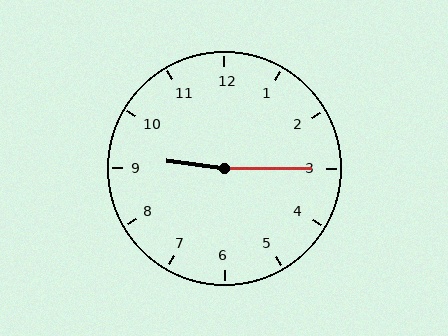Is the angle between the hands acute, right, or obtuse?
It is obtuse.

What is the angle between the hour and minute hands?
Approximately 172 degrees.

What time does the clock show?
9:15.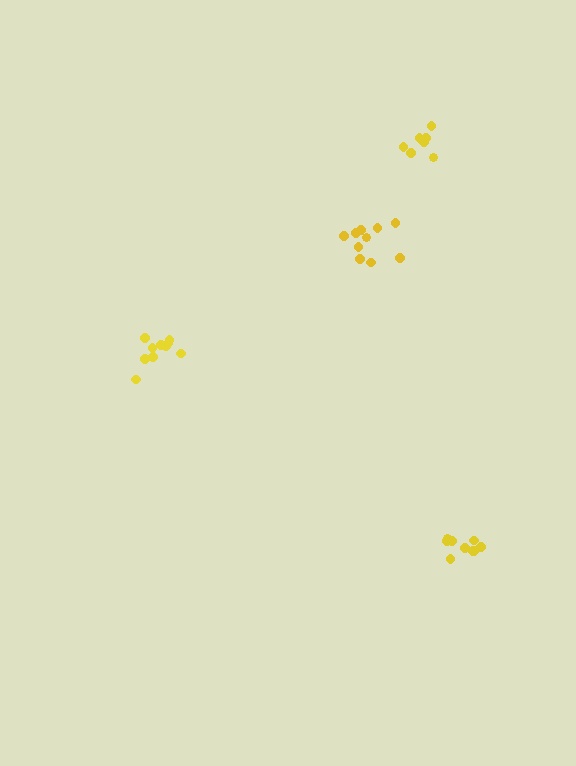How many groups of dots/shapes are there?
There are 4 groups.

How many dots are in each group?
Group 1: 10 dots, Group 2: 7 dots, Group 3: 9 dots, Group 4: 10 dots (36 total).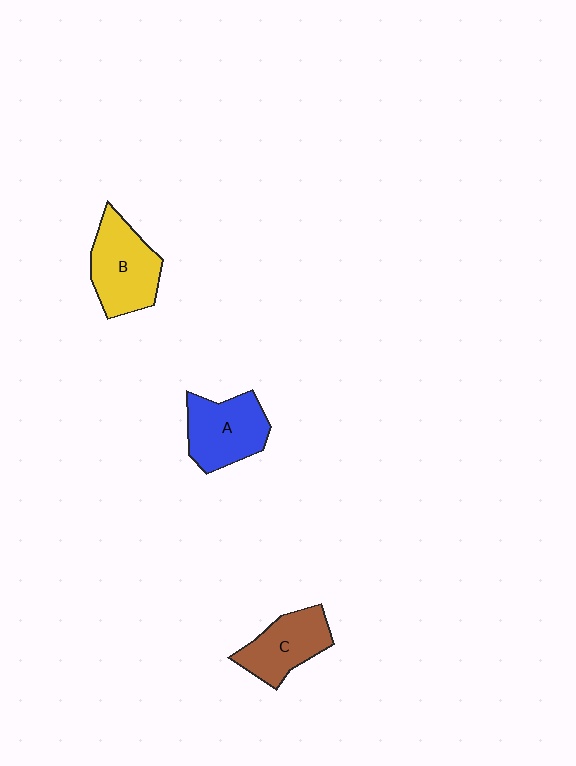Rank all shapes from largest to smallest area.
From largest to smallest: B (yellow), A (blue), C (brown).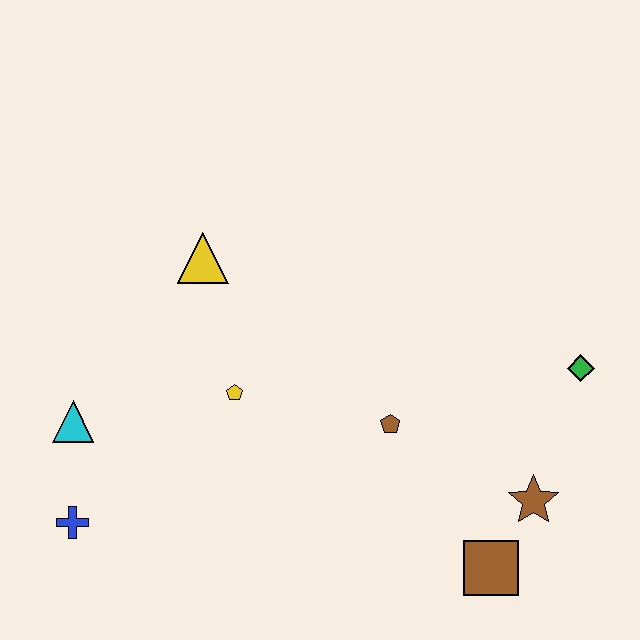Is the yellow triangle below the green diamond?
No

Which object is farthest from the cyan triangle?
The green diamond is farthest from the cyan triangle.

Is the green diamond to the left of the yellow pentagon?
No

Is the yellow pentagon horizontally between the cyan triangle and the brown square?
Yes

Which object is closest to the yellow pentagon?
The yellow triangle is closest to the yellow pentagon.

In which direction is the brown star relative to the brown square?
The brown star is above the brown square.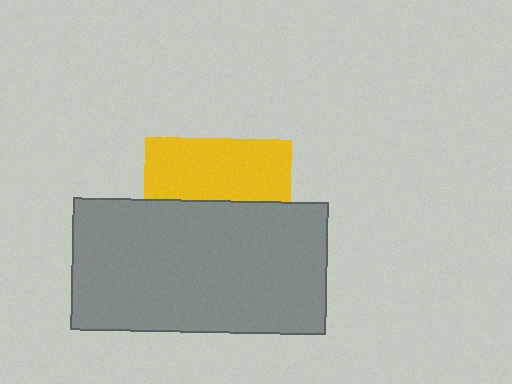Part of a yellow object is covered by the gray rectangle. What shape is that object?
It is a square.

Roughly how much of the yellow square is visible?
A small part of it is visible (roughly 42%).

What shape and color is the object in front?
The object in front is a gray rectangle.